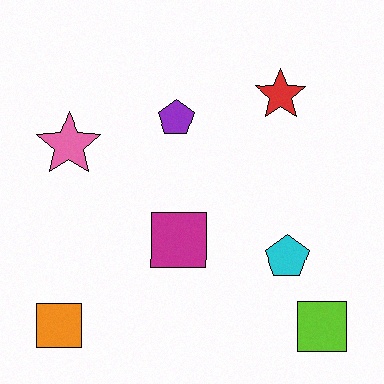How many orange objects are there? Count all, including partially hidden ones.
There is 1 orange object.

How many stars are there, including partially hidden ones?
There are 2 stars.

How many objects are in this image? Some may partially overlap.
There are 7 objects.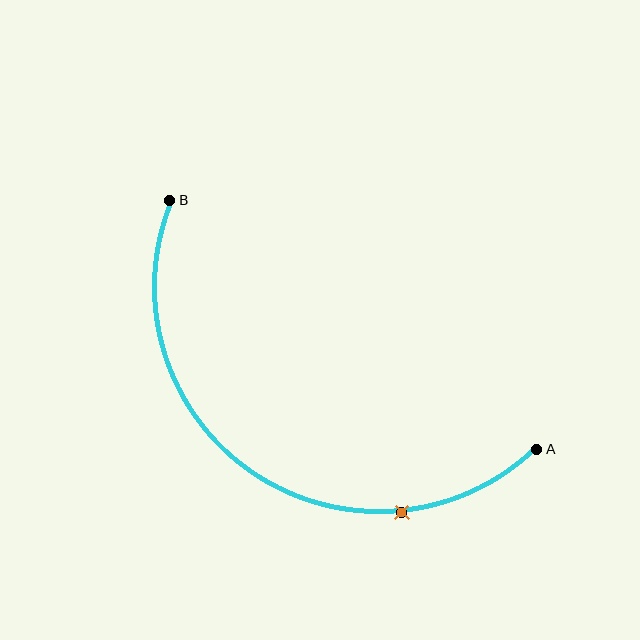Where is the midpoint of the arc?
The arc midpoint is the point on the curve farthest from the straight line joining A and B. It sits below and to the left of that line.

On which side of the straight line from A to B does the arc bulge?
The arc bulges below and to the left of the straight line connecting A and B.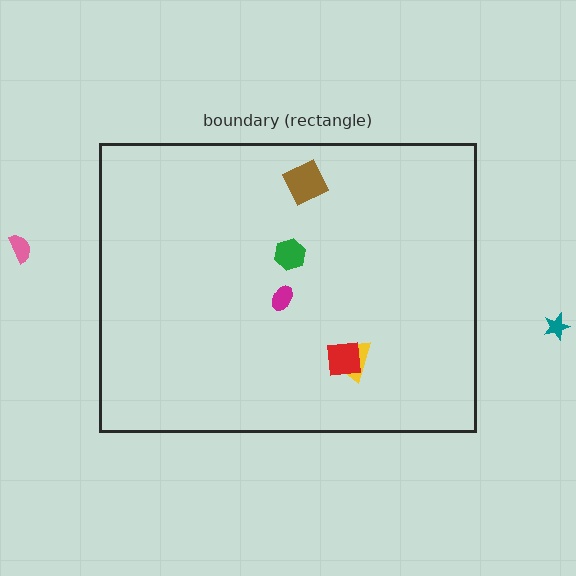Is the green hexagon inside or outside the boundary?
Inside.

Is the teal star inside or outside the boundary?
Outside.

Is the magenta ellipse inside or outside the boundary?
Inside.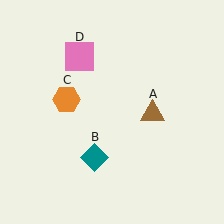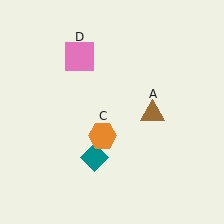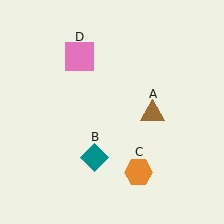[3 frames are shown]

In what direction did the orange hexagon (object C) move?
The orange hexagon (object C) moved down and to the right.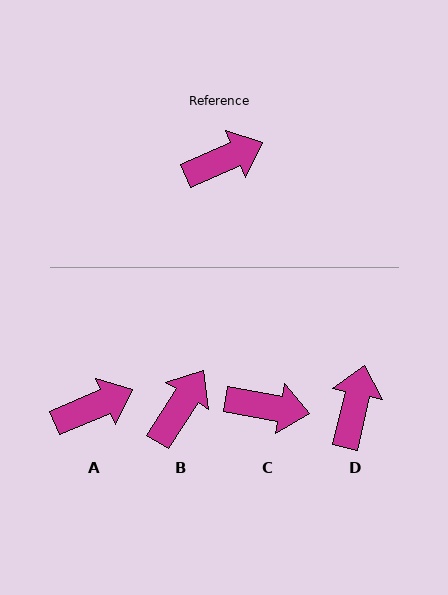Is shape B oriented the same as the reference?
No, it is off by about 34 degrees.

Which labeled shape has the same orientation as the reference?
A.